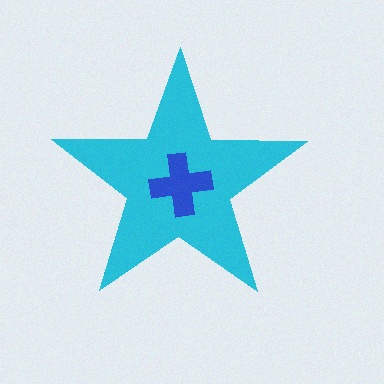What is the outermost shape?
The cyan star.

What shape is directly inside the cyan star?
The blue cross.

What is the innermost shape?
The blue cross.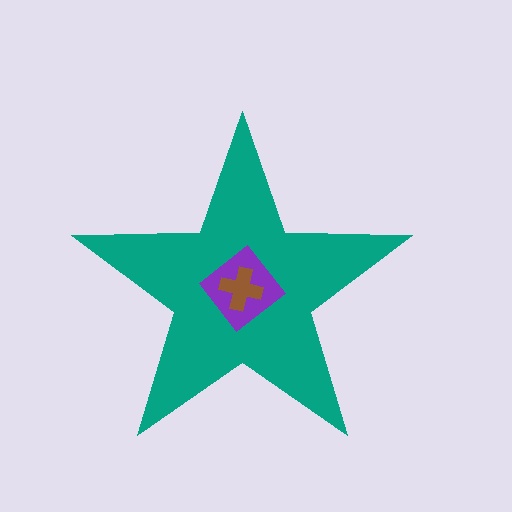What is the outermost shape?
The teal star.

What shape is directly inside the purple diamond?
The brown cross.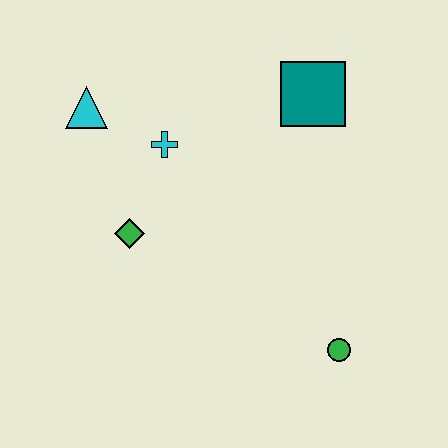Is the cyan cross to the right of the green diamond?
Yes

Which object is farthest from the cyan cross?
The green circle is farthest from the cyan cross.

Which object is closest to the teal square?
The cyan cross is closest to the teal square.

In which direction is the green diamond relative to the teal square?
The green diamond is to the left of the teal square.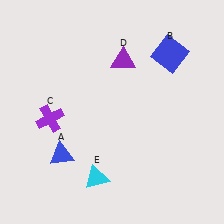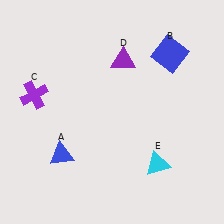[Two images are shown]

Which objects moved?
The objects that moved are: the purple cross (C), the cyan triangle (E).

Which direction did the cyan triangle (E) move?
The cyan triangle (E) moved right.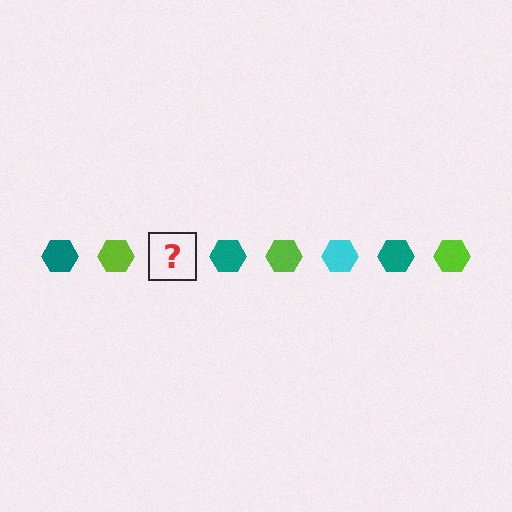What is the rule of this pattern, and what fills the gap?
The rule is that the pattern cycles through teal, lime, cyan hexagons. The gap should be filled with a cyan hexagon.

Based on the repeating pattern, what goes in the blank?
The blank should be a cyan hexagon.